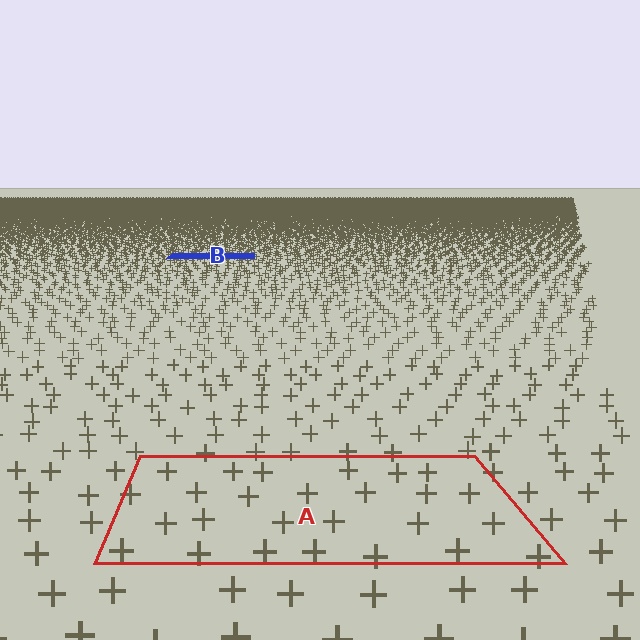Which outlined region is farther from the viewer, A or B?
Region B is farther from the viewer — the texture elements inside it appear smaller and more densely packed.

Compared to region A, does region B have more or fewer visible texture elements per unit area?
Region B has more texture elements per unit area — they are packed more densely because it is farther away.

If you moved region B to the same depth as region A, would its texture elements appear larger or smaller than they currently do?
They would appear larger. At a closer depth, the same texture elements are projected at a bigger on-screen size.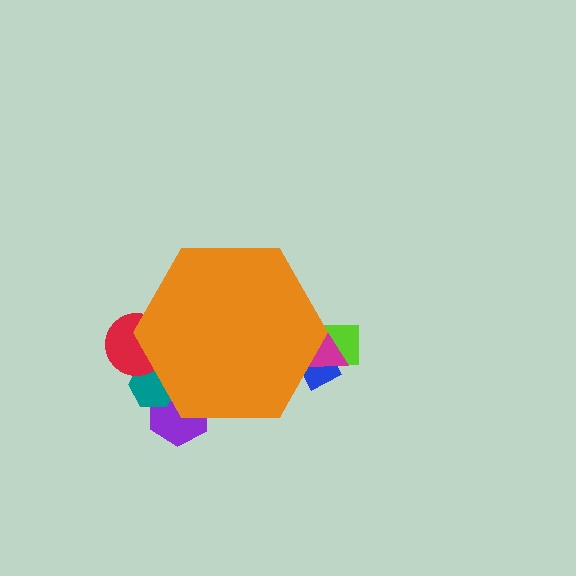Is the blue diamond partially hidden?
Yes, the blue diamond is partially hidden behind the orange hexagon.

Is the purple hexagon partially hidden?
Yes, the purple hexagon is partially hidden behind the orange hexagon.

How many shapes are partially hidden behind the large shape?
6 shapes are partially hidden.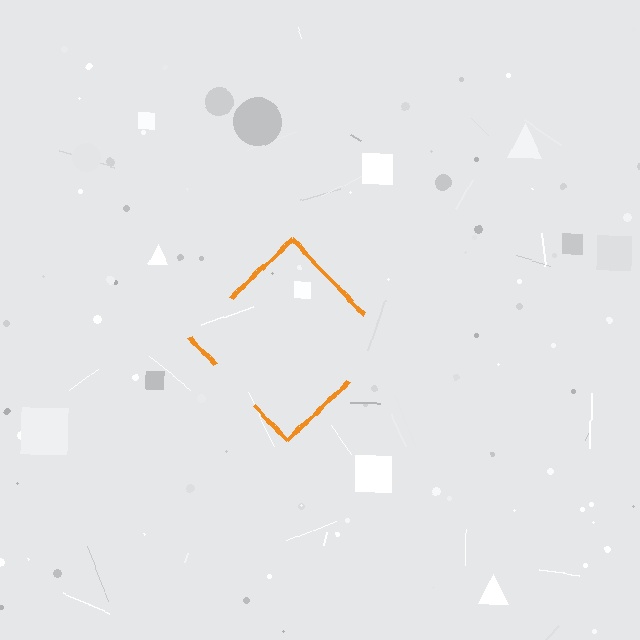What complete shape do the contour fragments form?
The contour fragments form a diamond.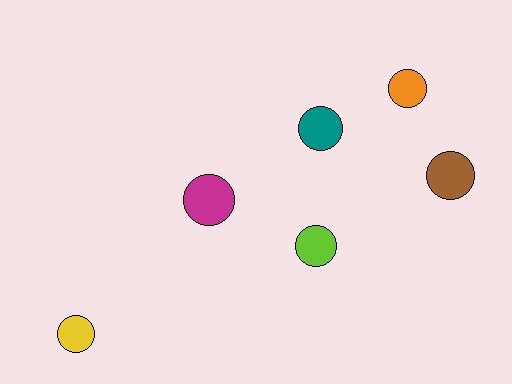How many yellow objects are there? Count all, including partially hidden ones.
There is 1 yellow object.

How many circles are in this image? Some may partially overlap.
There are 6 circles.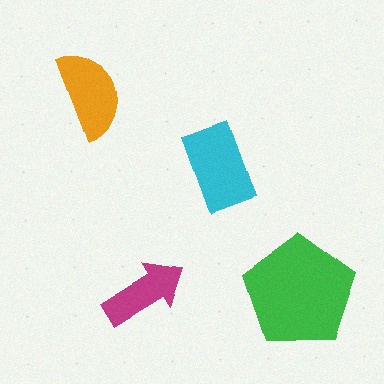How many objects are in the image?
There are 4 objects in the image.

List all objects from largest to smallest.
The green pentagon, the cyan rectangle, the orange semicircle, the magenta arrow.